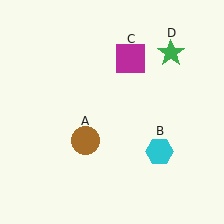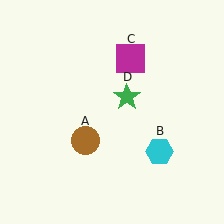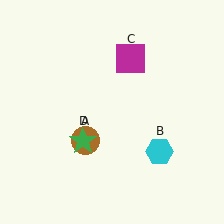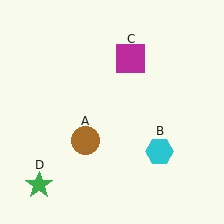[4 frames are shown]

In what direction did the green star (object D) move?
The green star (object D) moved down and to the left.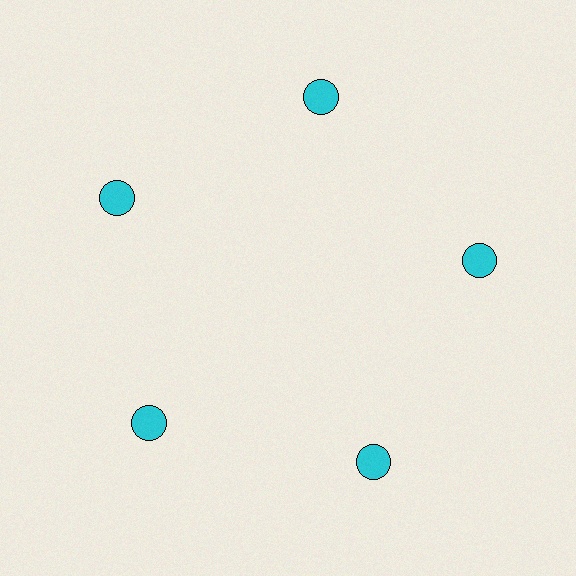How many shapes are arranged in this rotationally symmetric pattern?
There are 5 shapes, arranged in 5 groups of 1.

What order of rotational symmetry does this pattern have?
This pattern has 5-fold rotational symmetry.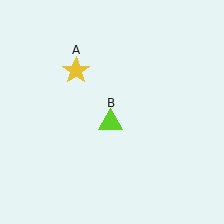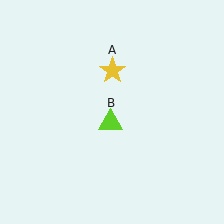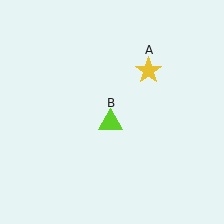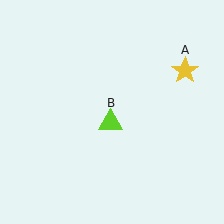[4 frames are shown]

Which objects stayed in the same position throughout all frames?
Lime triangle (object B) remained stationary.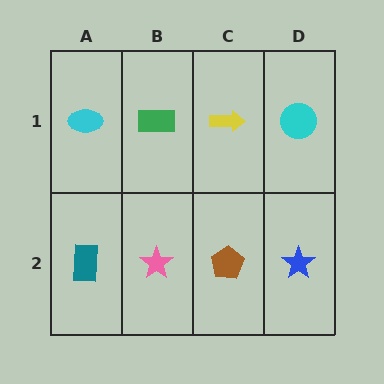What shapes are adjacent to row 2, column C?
A yellow arrow (row 1, column C), a pink star (row 2, column B), a blue star (row 2, column D).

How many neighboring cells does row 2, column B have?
3.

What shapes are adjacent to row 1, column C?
A brown pentagon (row 2, column C), a green rectangle (row 1, column B), a cyan circle (row 1, column D).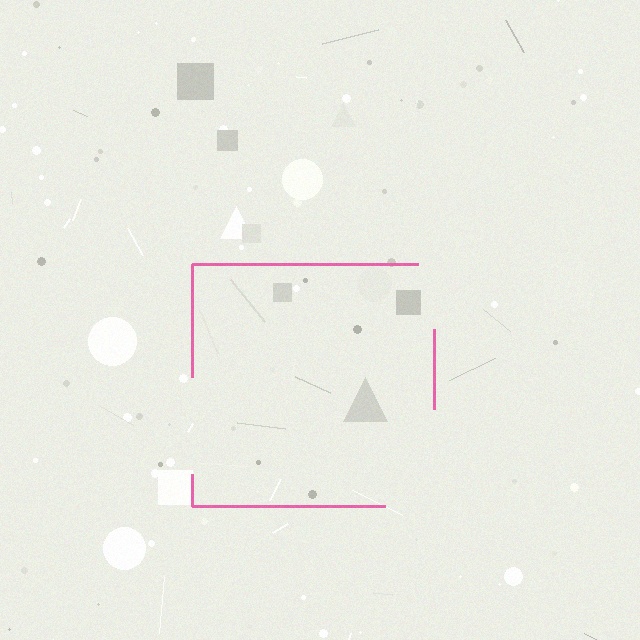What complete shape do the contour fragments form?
The contour fragments form a square.